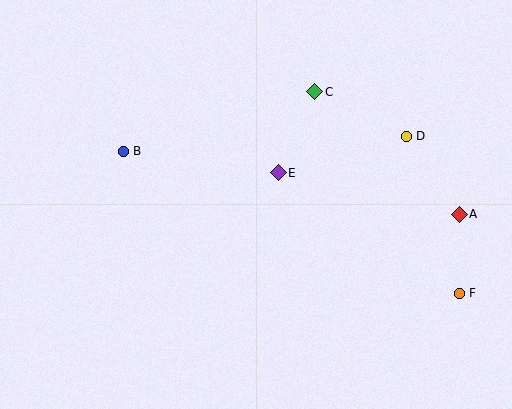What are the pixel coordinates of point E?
Point E is at (278, 173).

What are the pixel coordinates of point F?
Point F is at (459, 293).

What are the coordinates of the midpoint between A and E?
The midpoint between A and E is at (369, 193).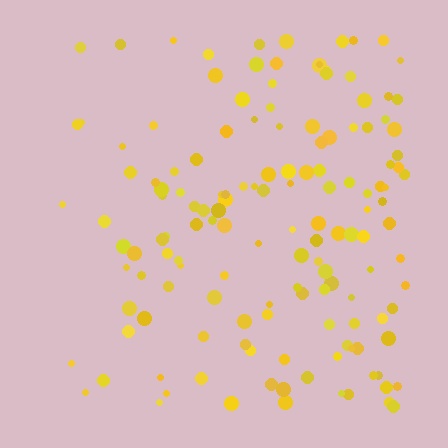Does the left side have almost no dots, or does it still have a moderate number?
Still a moderate number, just noticeably fewer than the right.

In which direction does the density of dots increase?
From left to right, with the right side densest.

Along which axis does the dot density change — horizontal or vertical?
Horizontal.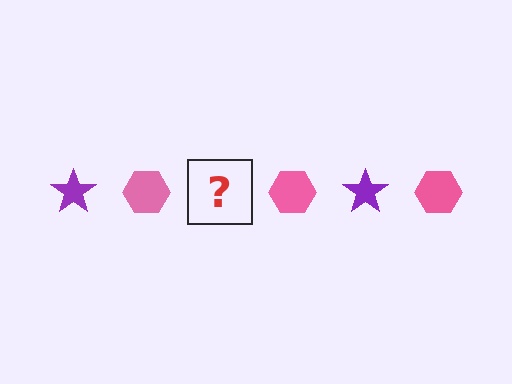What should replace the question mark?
The question mark should be replaced with a purple star.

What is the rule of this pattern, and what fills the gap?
The rule is that the pattern alternates between purple star and pink hexagon. The gap should be filled with a purple star.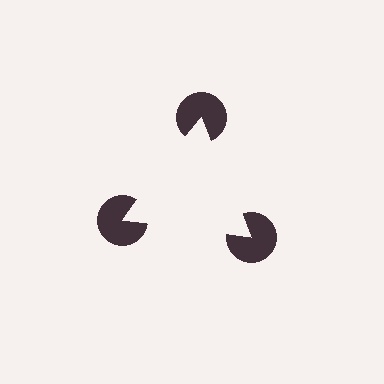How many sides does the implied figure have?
3 sides.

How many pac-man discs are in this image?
There are 3 — one at each vertex of the illusory triangle.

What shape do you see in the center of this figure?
An illusory triangle — its edges are inferred from the aligned wedge cuts in the pac-man discs, not physically drawn.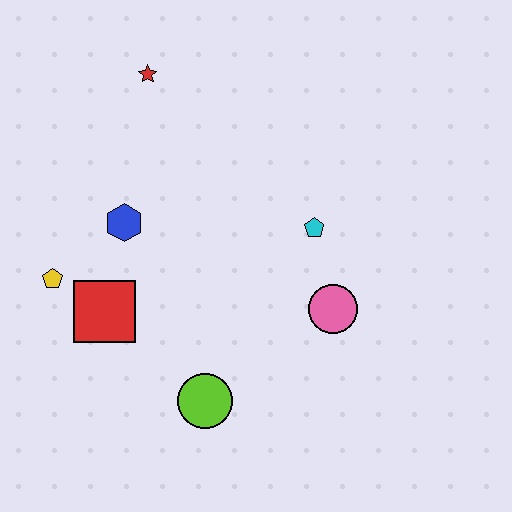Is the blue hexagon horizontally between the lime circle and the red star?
No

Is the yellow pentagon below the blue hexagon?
Yes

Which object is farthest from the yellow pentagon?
The pink circle is farthest from the yellow pentagon.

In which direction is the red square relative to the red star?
The red square is below the red star.